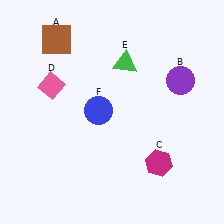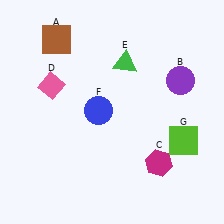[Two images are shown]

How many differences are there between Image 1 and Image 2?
There is 1 difference between the two images.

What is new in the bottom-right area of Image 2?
A lime square (G) was added in the bottom-right area of Image 2.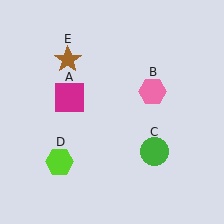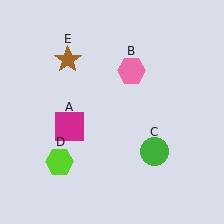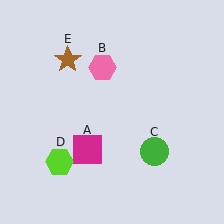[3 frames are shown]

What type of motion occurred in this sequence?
The magenta square (object A), pink hexagon (object B) rotated counterclockwise around the center of the scene.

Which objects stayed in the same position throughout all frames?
Green circle (object C) and lime hexagon (object D) and brown star (object E) remained stationary.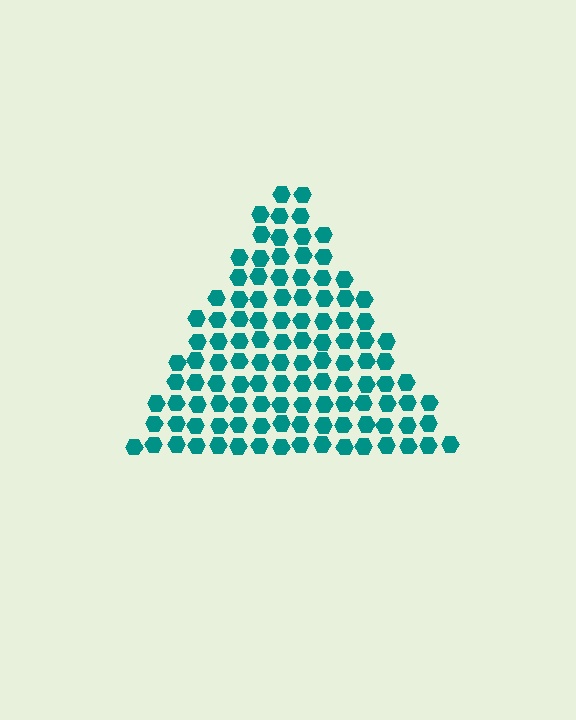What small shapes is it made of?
It is made of small hexagons.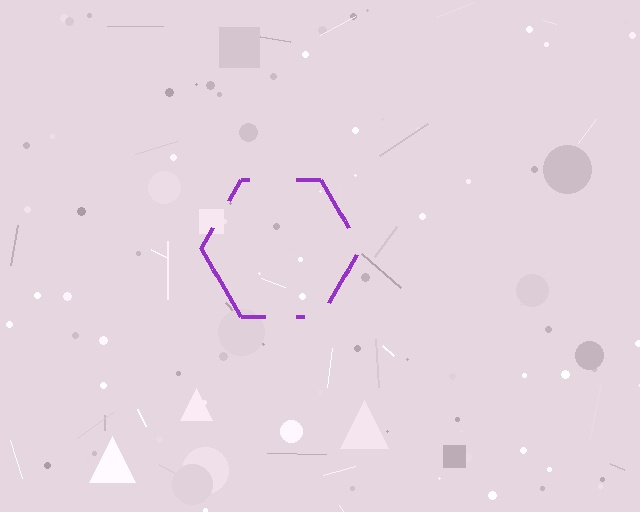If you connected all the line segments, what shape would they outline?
They would outline a hexagon.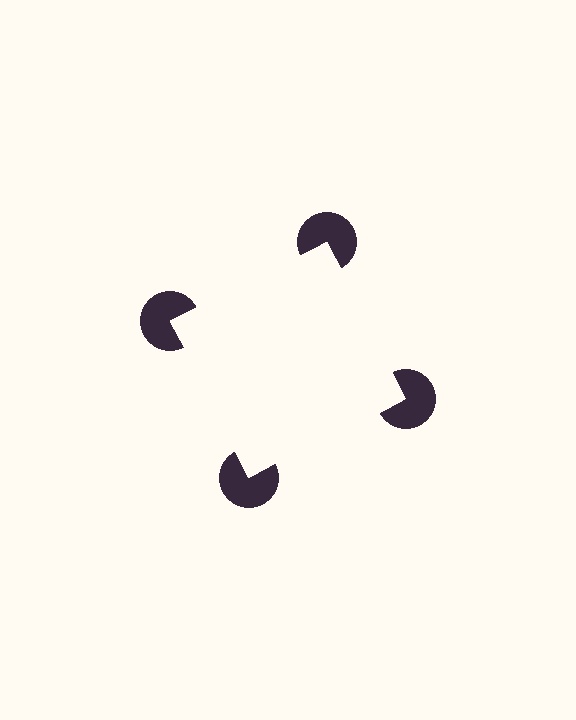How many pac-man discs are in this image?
There are 4 — one at each vertex of the illusory square.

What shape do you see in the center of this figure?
An illusory square — its edges are inferred from the aligned wedge cuts in the pac-man discs, not physically drawn.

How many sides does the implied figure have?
4 sides.